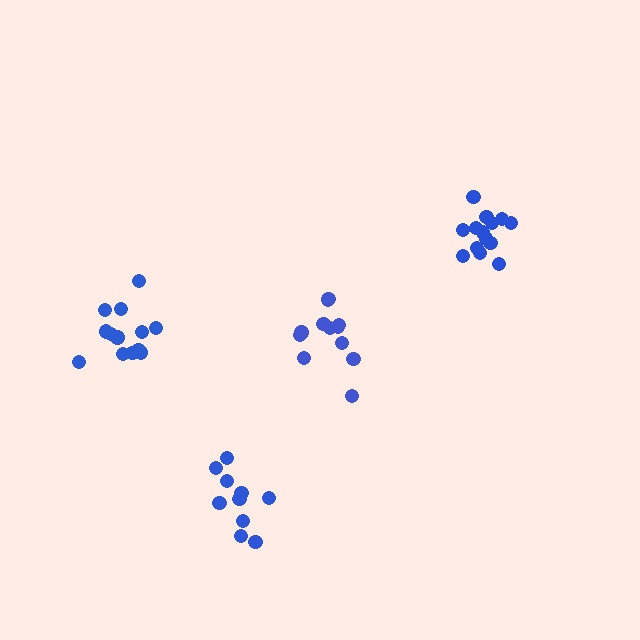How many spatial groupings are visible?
There are 4 spatial groupings.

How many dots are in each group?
Group 1: 10 dots, Group 2: 12 dots, Group 3: 13 dots, Group 4: 14 dots (49 total).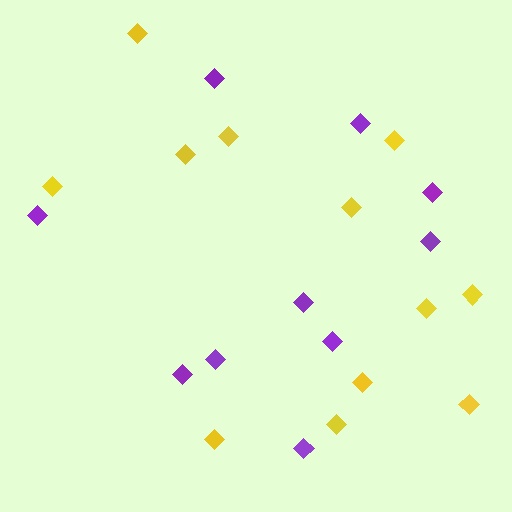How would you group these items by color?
There are 2 groups: one group of purple diamonds (10) and one group of yellow diamonds (12).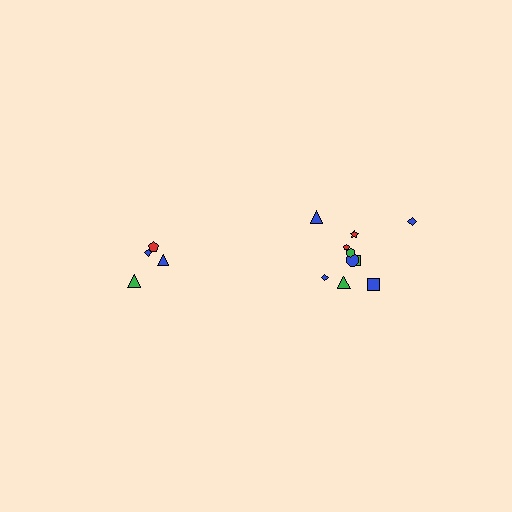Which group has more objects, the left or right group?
The right group.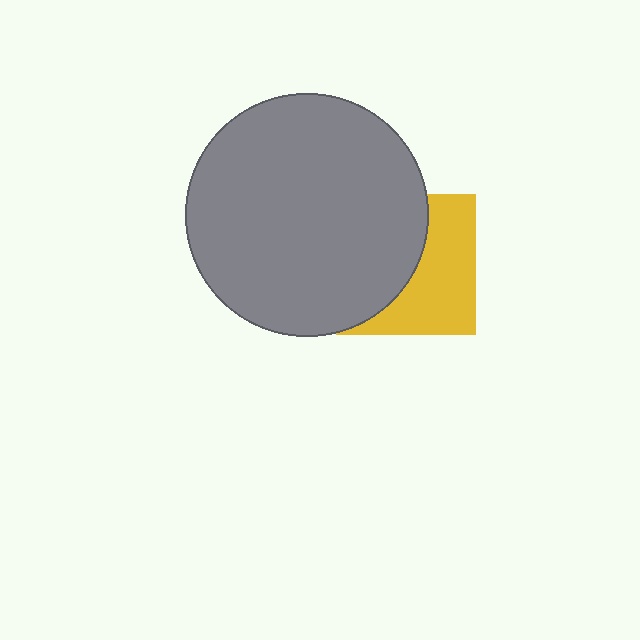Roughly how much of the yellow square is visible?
About half of it is visible (roughly 48%).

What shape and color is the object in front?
The object in front is a gray circle.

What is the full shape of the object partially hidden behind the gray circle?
The partially hidden object is a yellow square.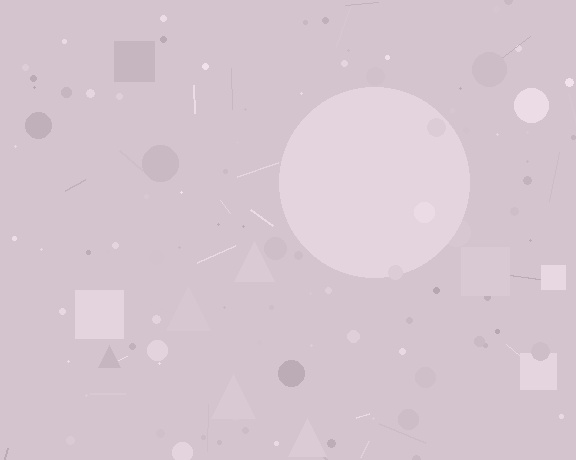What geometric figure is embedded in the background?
A circle is embedded in the background.